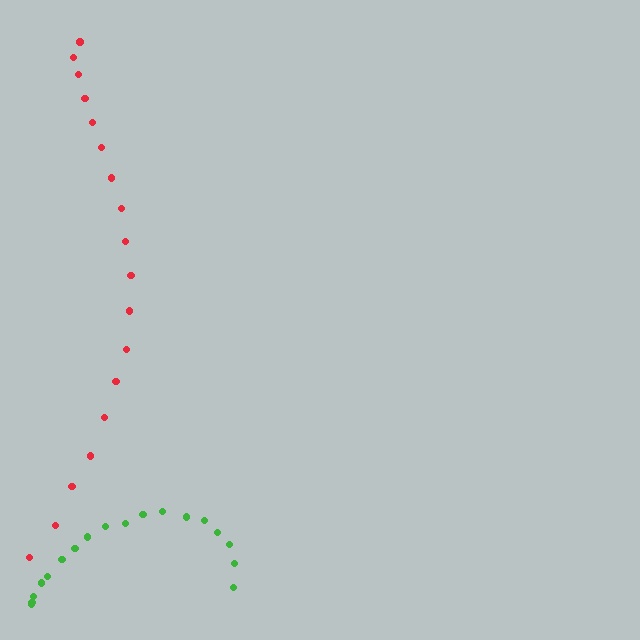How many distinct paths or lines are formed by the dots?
There are 2 distinct paths.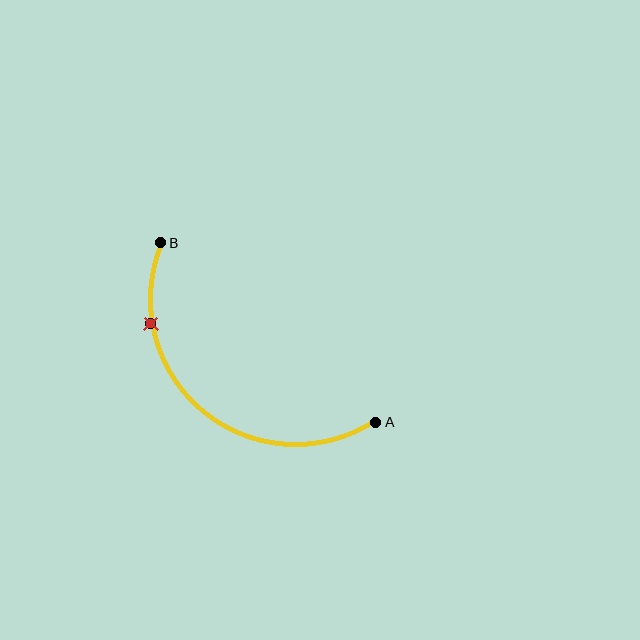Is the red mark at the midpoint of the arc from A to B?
No. The red mark lies on the arc but is closer to endpoint B. The arc midpoint would be at the point on the curve equidistant along the arc from both A and B.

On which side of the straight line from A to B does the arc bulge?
The arc bulges below and to the left of the straight line connecting A and B.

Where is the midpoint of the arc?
The arc midpoint is the point on the curve farthest from the straight line joining A and B. It sits below and to the left of that line.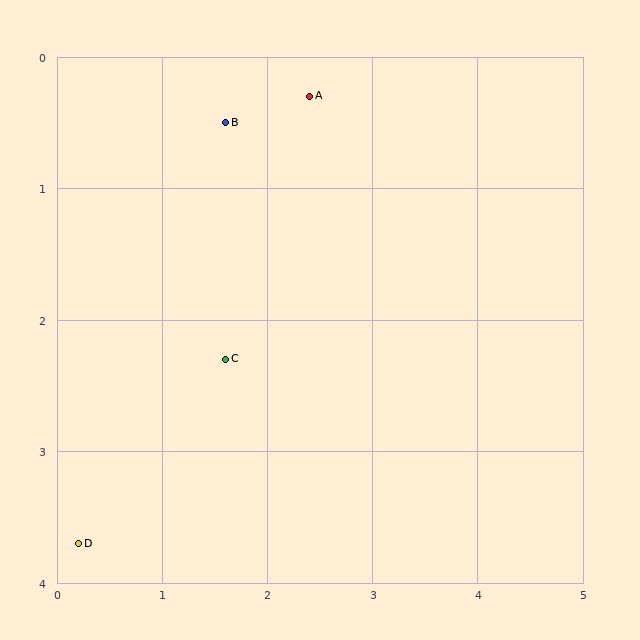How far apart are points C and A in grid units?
Points C and A are about 2.2 grid units apart.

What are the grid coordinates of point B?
Point B is at approximately (1.6, 0.5).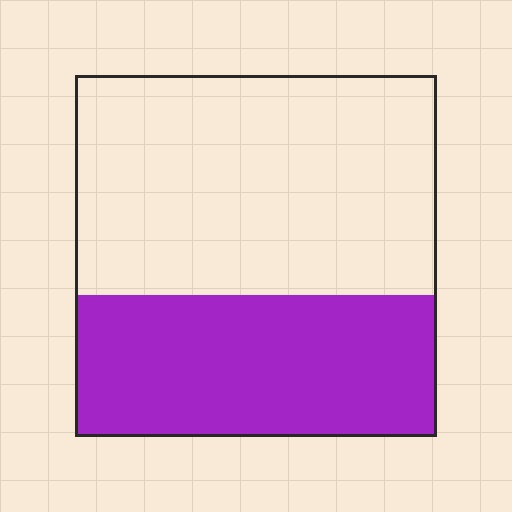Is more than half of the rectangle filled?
No.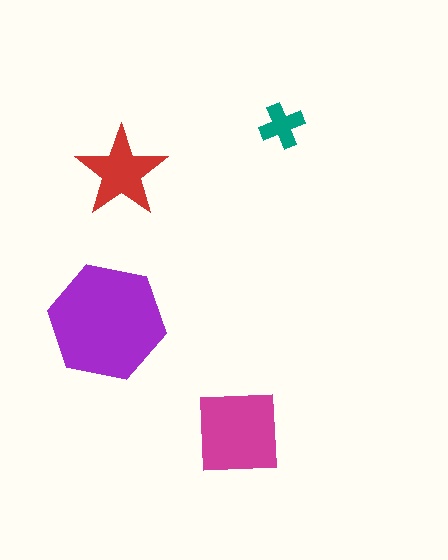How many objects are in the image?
There are 4 objects in the image.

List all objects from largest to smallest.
The purple hexagon, the magenta square, the red star, the teal cross.